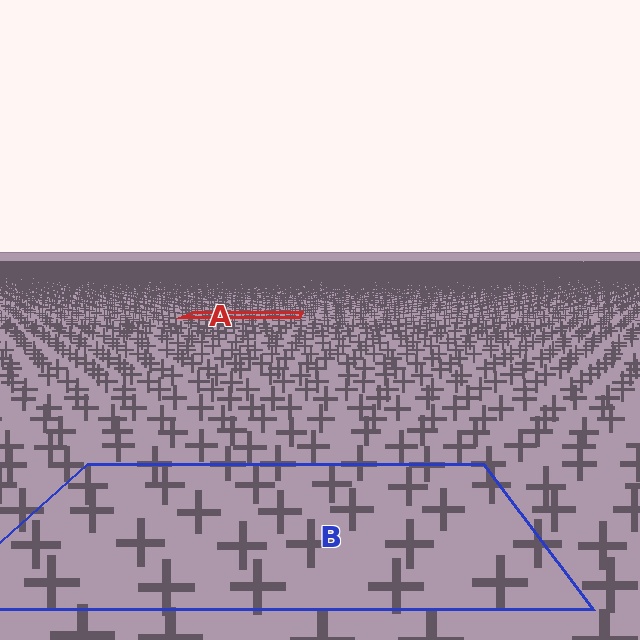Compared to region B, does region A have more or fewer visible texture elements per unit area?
Region A has more texture elements per unit area — they are packed more densely because it is farther away.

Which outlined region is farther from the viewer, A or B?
Region A is farther from the viewer — the texture elements inside it appear smaller and more densely packed.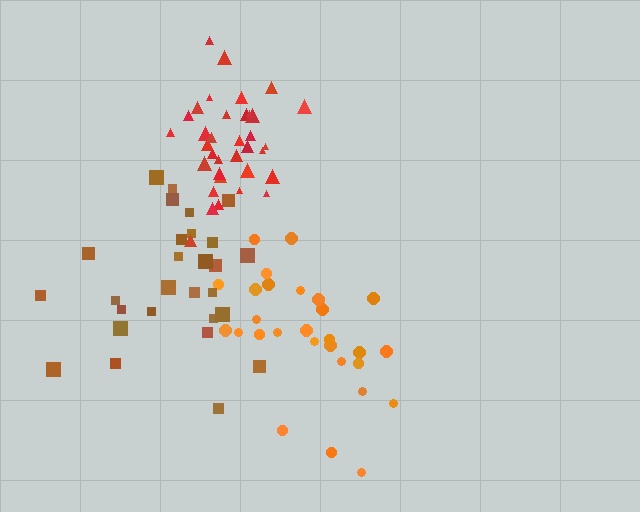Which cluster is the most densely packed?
Red.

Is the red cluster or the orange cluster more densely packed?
Red.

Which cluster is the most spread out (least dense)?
Orange.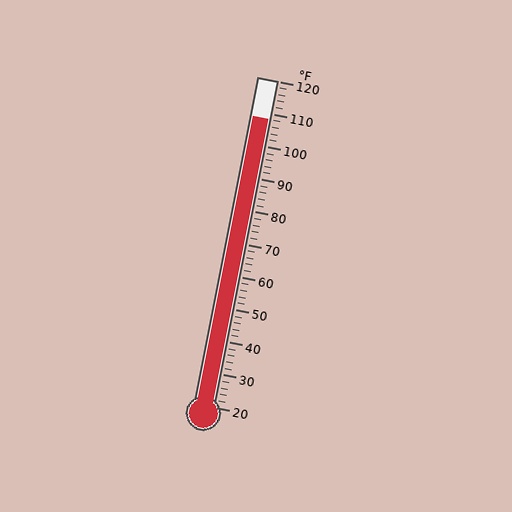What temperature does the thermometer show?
The thermometer shows approximately 108°F.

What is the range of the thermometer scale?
The thermometer scale ranges from 20°F to 120°F.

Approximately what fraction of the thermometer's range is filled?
The thermometer is filled to approximately 90% of its range.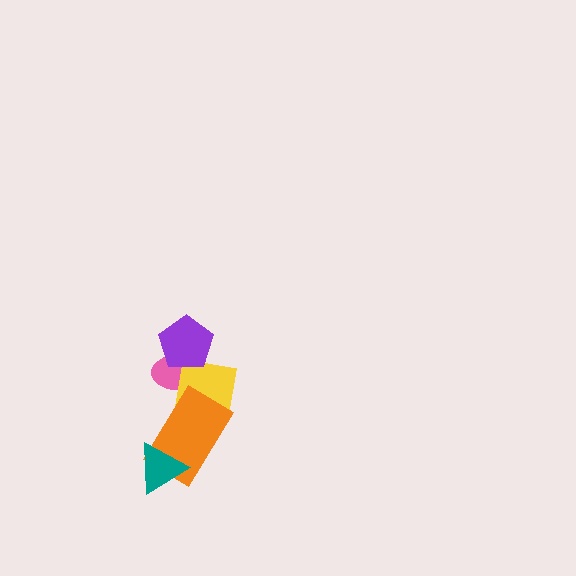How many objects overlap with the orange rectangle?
2 objects overlap with the orange rectangle.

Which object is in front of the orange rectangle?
The teal triangle is in front of the orange rectangle.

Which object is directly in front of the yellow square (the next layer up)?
The orange rectangle is directly in front of the yellow square.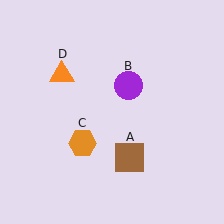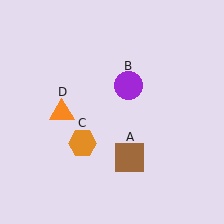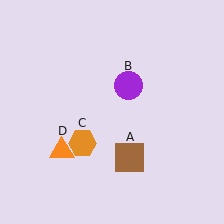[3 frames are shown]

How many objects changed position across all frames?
1 object changed position: orange triangle (object D).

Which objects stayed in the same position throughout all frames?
Brown square (object A) and purple circle (object B) and orange hexagon (object C) remained stationary.